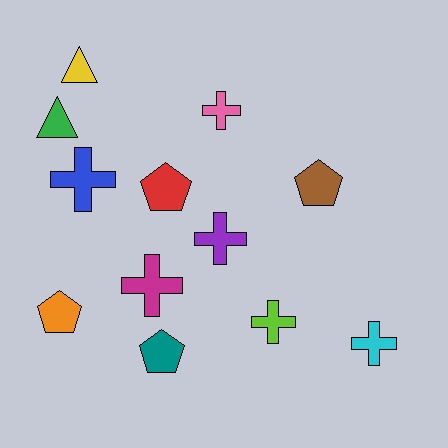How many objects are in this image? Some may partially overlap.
There are 12 objects.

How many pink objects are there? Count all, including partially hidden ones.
There is 1 pink object.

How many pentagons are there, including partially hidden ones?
There are 4 pentagons.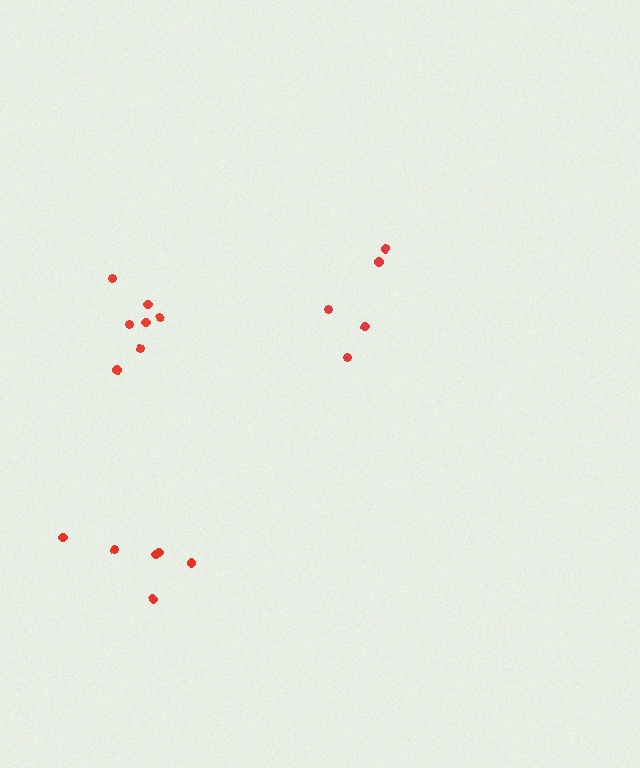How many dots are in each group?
Group 1: 5 dots, Group 2: 6 dots, Group 3: 7 dots (18 total).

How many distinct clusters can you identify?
There are 3 distinct clusters.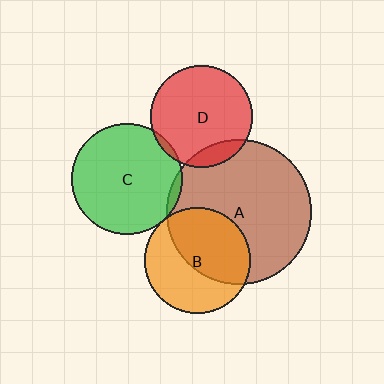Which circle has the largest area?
Circle A (brown).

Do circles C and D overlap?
Yes.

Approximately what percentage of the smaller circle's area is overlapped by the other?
Approximately 5%.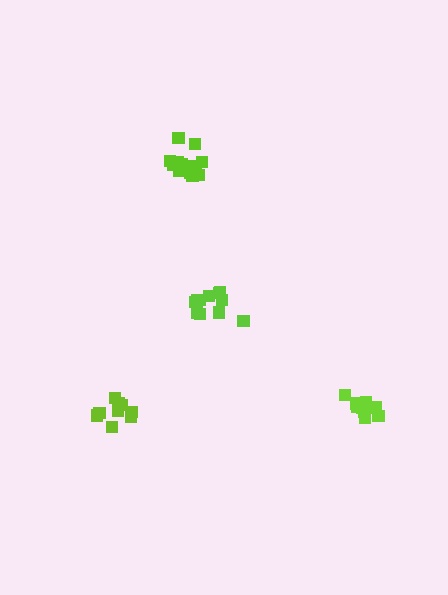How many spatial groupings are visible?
There are 4 spatial groupings.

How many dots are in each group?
Group 1: 11 dots, Group 2: 14 dots, Group 3: 14 dots, Group 4: 9 dots (48 total).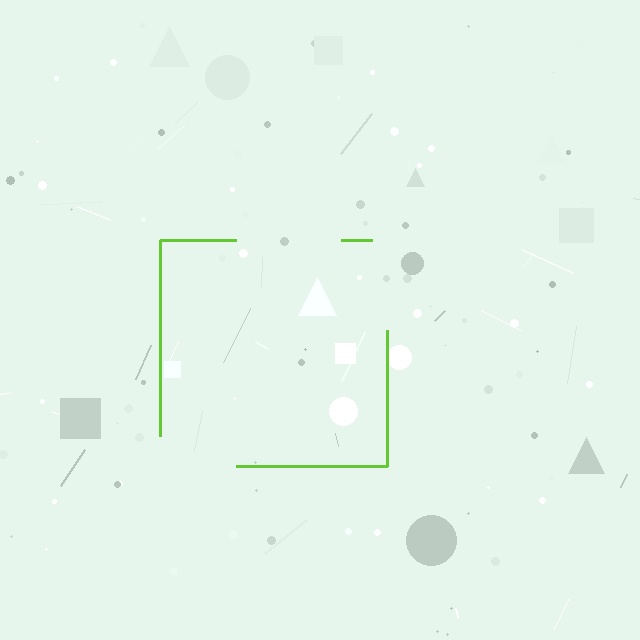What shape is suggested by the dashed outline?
The dashed outline suggests a square.